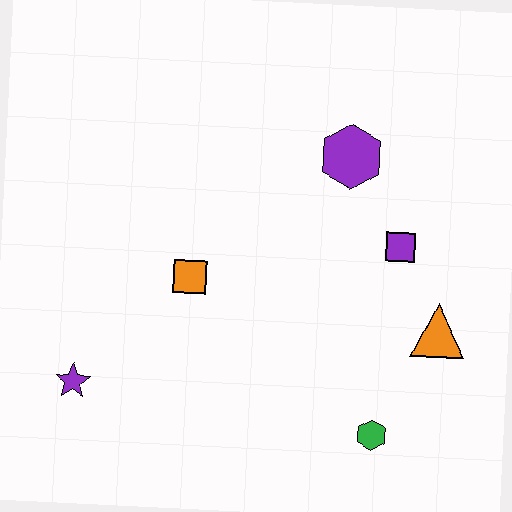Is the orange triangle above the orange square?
No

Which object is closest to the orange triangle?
The purple square is closest to the orange triangle.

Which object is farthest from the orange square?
The orange triangle is farthest from the orange square.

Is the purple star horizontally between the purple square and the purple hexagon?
No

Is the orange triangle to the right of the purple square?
Yes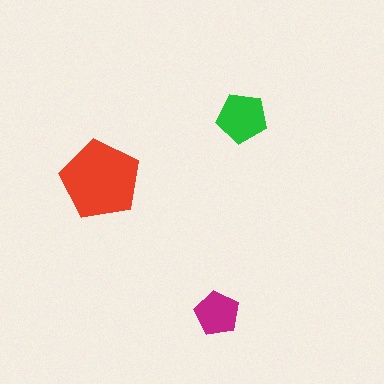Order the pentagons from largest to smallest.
the red one, the green one, the magenta one.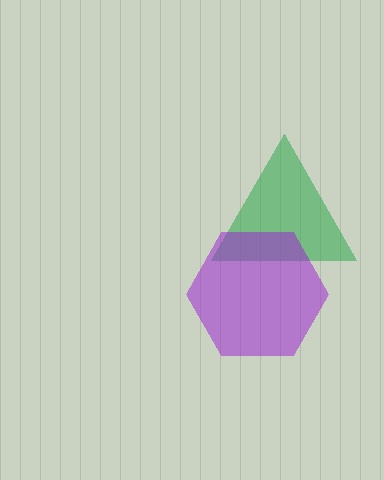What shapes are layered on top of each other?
The layered shapes are: a green triangle, a purple hexagon.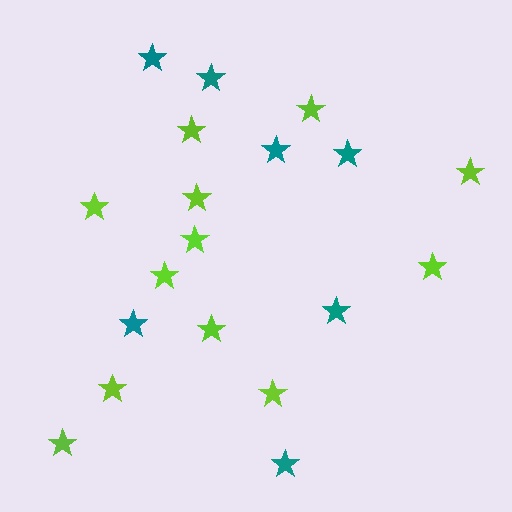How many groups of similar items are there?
There are 2 groups: one group of teal stars (7) and one group of lime stars (12).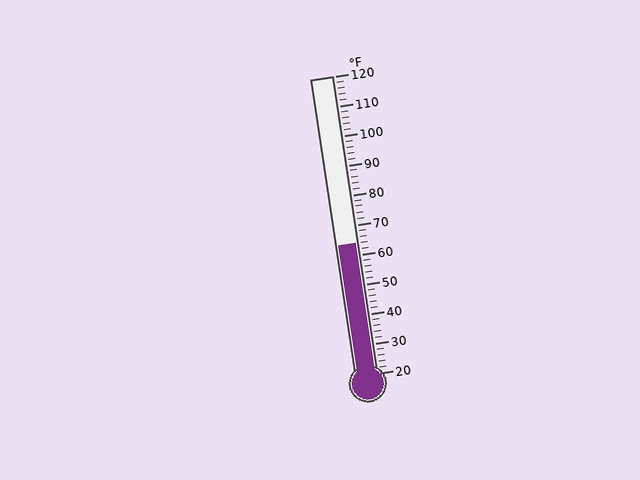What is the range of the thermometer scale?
The thermometer scale ranges from 20°F to 120°F.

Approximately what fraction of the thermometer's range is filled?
The thermometer is filled to approximately 45% of its range.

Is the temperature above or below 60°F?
The temperature is above 60°F.